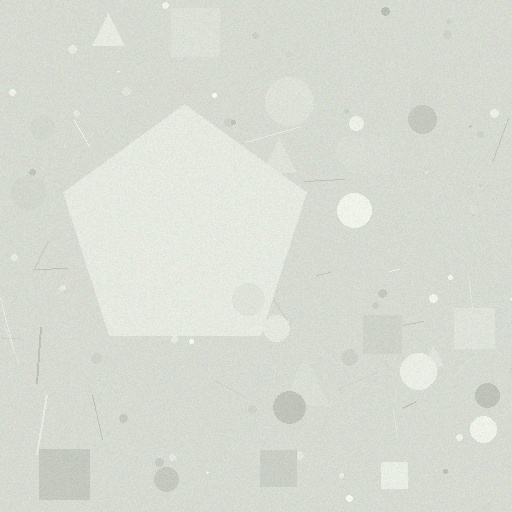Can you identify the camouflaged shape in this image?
The camouflaged shape is a pentagon.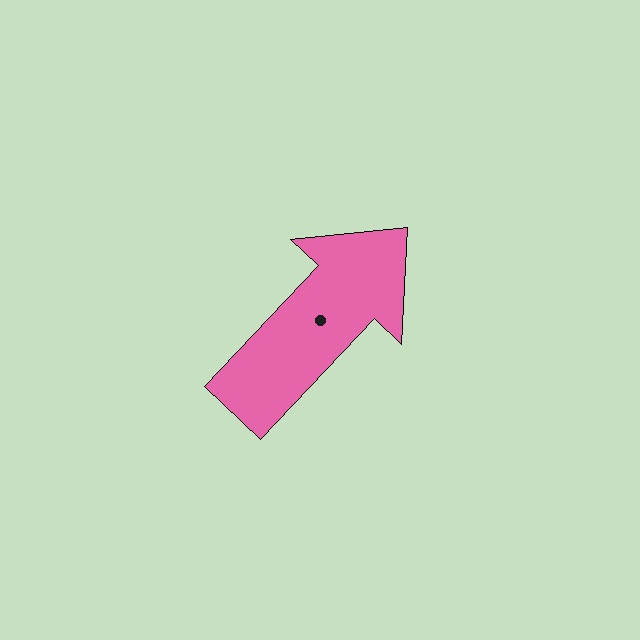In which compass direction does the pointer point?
Northeast.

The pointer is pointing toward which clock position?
Roughly 1 o'clock.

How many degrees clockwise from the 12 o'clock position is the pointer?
Approximately 43 degrees.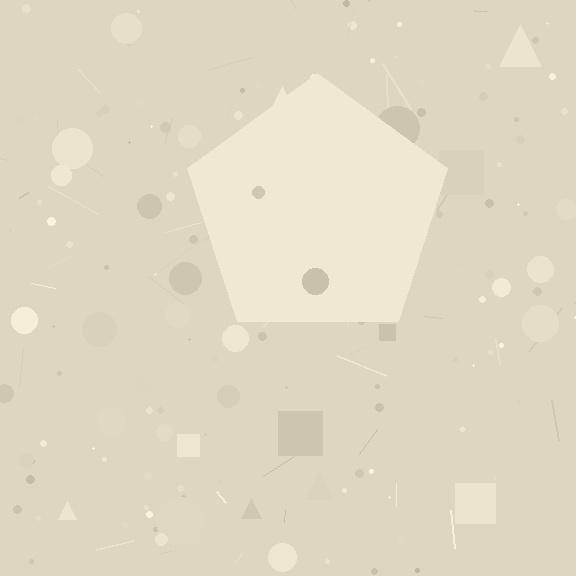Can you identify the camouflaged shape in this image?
The camouflaged shape is a pentagon.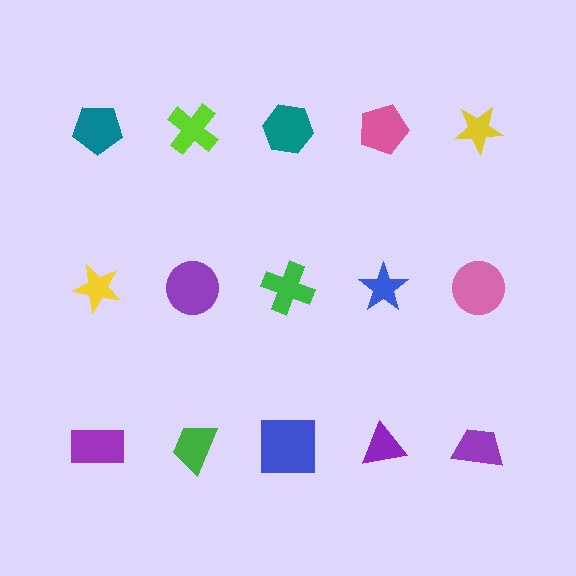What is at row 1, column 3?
A teal hexagon.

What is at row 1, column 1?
A teal pentagon.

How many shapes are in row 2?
5 shapes.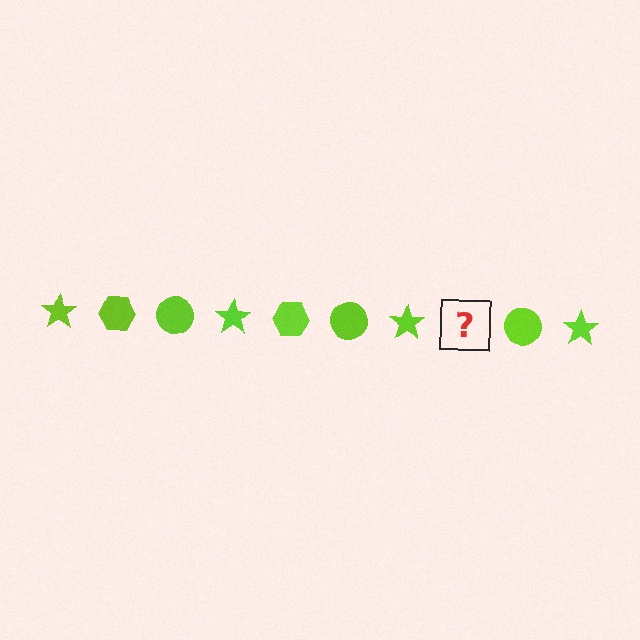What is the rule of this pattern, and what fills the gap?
The rule is that the pattern cycles through star, hexagon, circle shapes in lime. The gap should be filled with a lime hexagon.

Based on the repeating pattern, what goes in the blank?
The blank should be a lime hexagon.